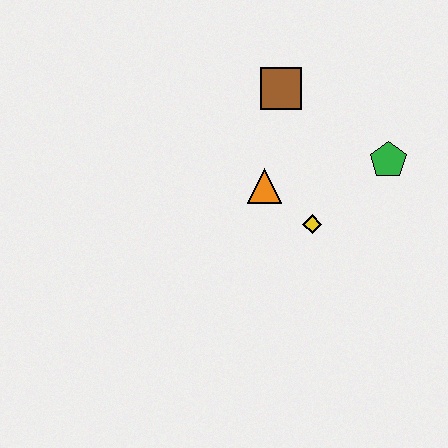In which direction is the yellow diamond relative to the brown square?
The yellow diamond is below the brown square.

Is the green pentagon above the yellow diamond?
Yes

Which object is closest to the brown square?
The orange triangle is closest to the brown square.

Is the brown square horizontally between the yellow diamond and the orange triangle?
Yes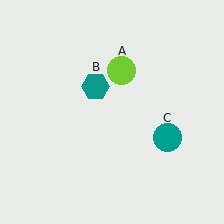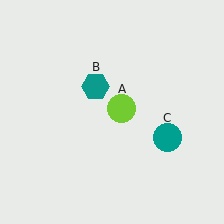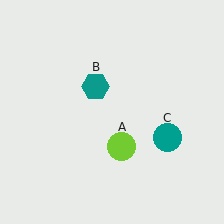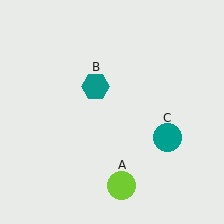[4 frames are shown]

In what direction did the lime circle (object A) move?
The lime circle (object A) moved down.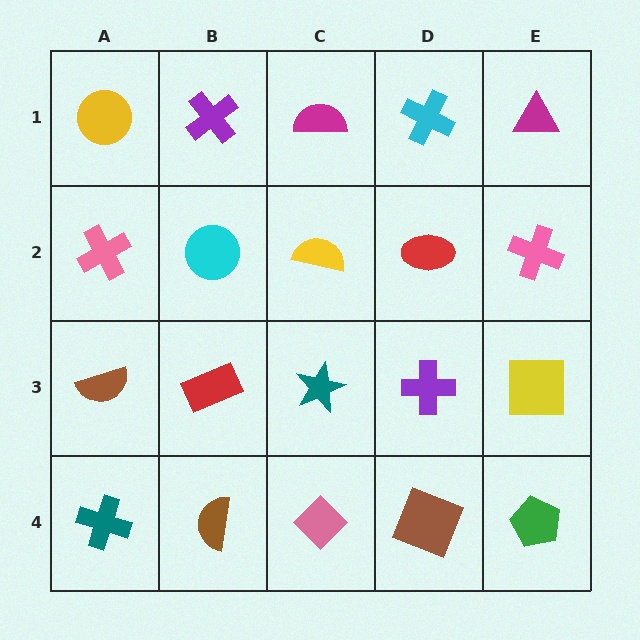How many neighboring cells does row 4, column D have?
3.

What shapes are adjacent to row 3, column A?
A pink cross (row 2, column A), a teal cross (row 4, column A), a red rectangle (row 3, column B).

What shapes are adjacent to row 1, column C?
A yellow semicircle (row 2, column C), a purple cross (row 1, column B), a cyan cross (row 1, column D).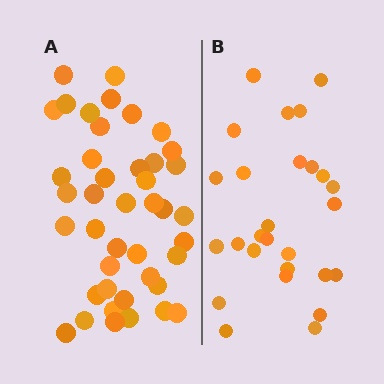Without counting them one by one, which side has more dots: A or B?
Region A (the left region) has more dots.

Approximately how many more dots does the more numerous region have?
Region A has approximately 15 more dots than region B.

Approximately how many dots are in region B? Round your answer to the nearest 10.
About 30 dots. (The exact count is 27, which rounds to 30.)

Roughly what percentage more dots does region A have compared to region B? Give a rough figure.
About 55% more.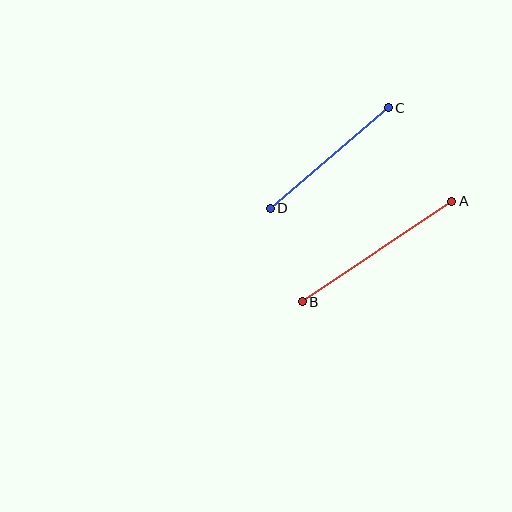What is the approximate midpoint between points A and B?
The midpoint is at approximately (377, 251) pixels.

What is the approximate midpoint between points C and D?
The midpoint is at approximately (329, 158) pixels.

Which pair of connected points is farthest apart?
Points A and B are farthest apart.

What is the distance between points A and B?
The distance is approximately 180 pixels.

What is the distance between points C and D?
The distance is approximately 155 pixels.